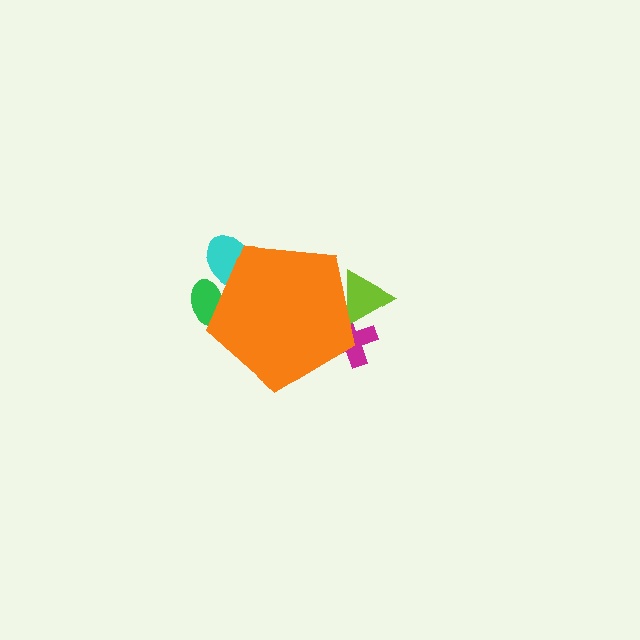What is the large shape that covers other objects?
An orange pentagon.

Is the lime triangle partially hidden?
Yes, the lime triangle is partially hidden behind the orange pentagon.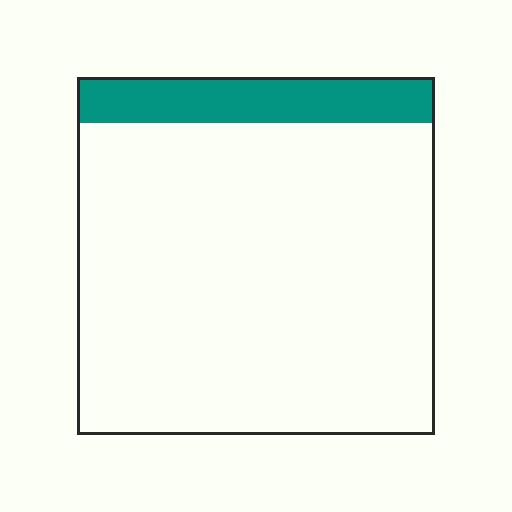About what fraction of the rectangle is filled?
About one eighth (1/8).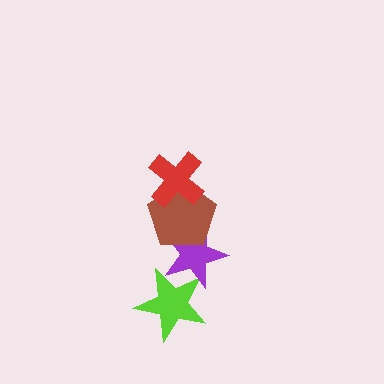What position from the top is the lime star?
The lime star is 4th from the top.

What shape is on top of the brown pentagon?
The red cross is on top of the brown pentagon.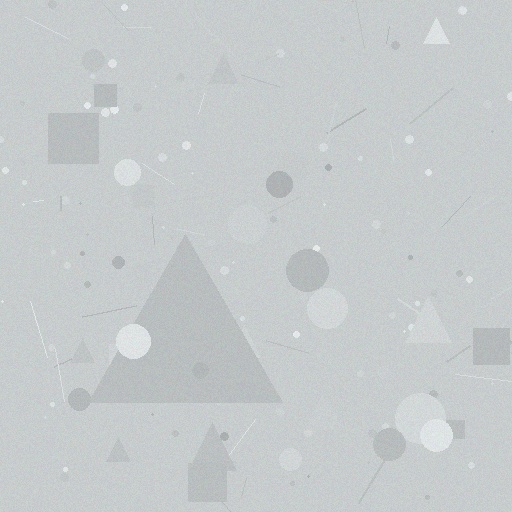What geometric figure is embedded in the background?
A triangle is embedded in the background.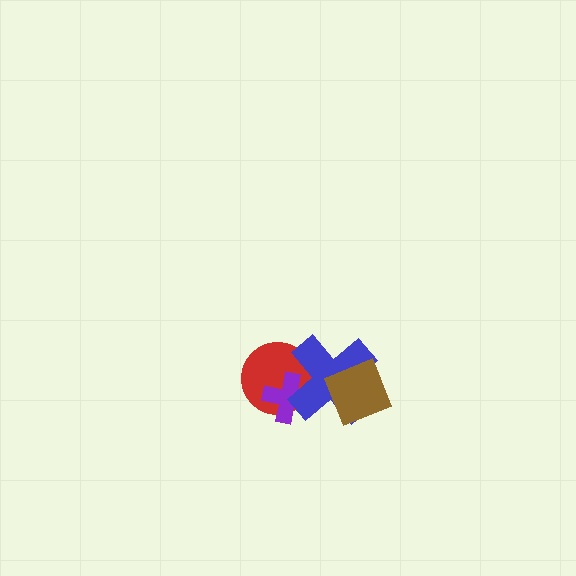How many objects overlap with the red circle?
2 objects overlap with the red circle.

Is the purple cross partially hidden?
Yes, it is partially covered by another shape.